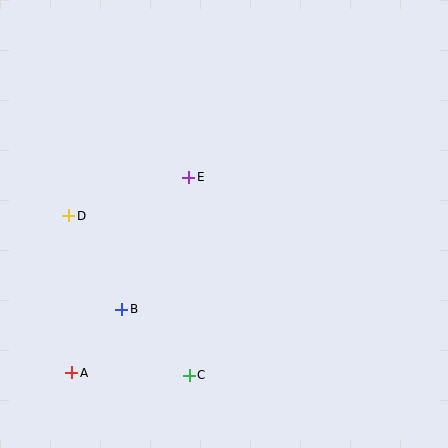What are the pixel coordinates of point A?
Point A is at (72, 373).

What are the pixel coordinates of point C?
Point C is at (189, 375).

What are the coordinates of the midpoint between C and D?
The midpoint between C and D is at (129, 296).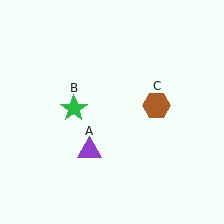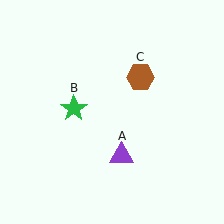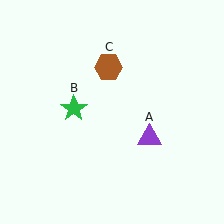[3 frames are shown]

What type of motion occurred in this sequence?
The purple triangle (object A), brown hexagon (object C) rotated counterclockwise around the center of the scene.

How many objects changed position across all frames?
2 objects changed position: purple triangle (object A), brown hexagon (object C).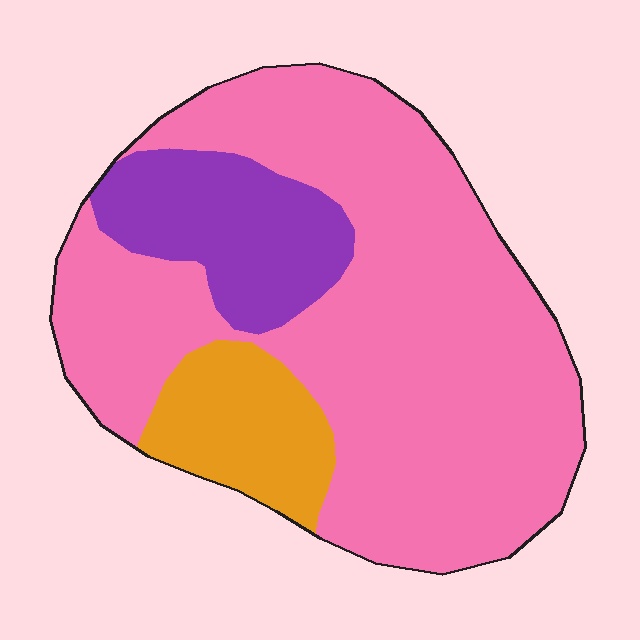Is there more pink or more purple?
Pink.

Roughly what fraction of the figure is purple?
Purple covers about 15% of the figure.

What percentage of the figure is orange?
Orange takes up about one eighth (1/8) of the figure.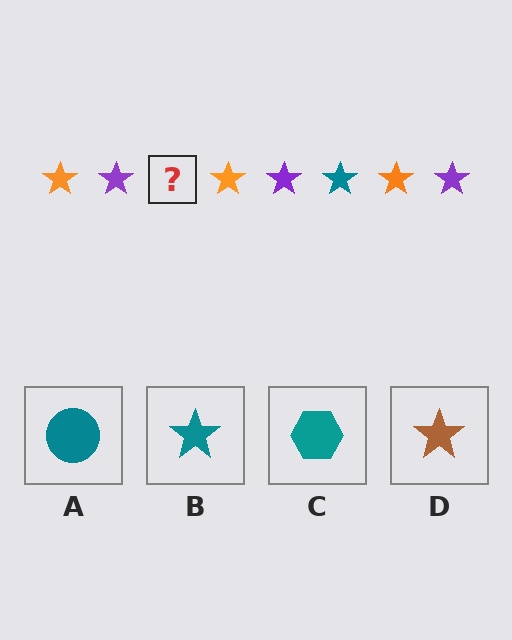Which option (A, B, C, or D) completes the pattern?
B.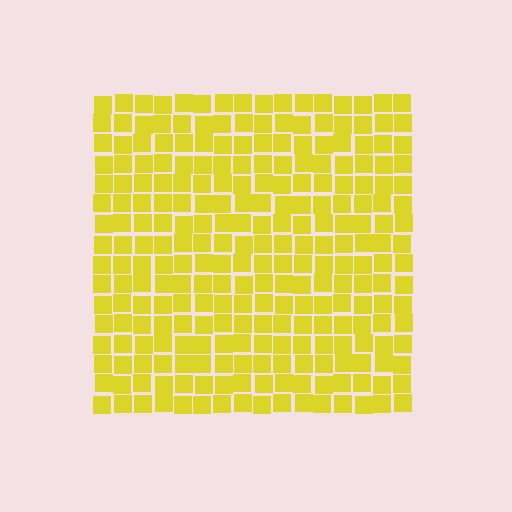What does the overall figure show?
The overall figure shows a square.